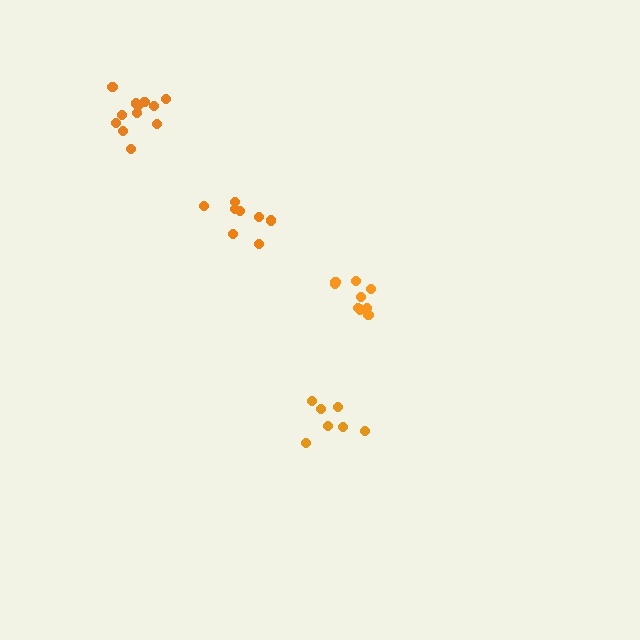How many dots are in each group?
Group 1: 7 dots, Group 2: 10 dots, Group 3: 8 dots, Group 4: 13 dots (38 total).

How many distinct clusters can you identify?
There are 4 distinct clusters.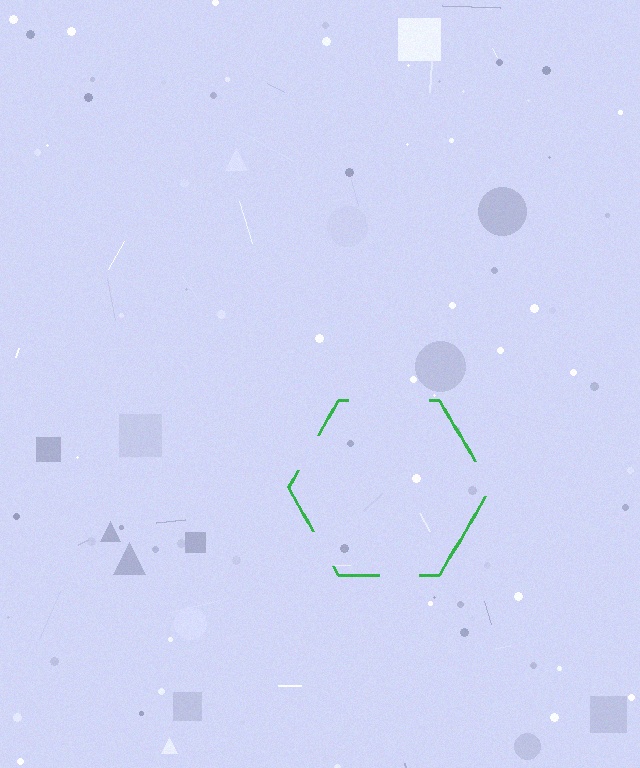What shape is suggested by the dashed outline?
The dashed outline suggests a hexagon.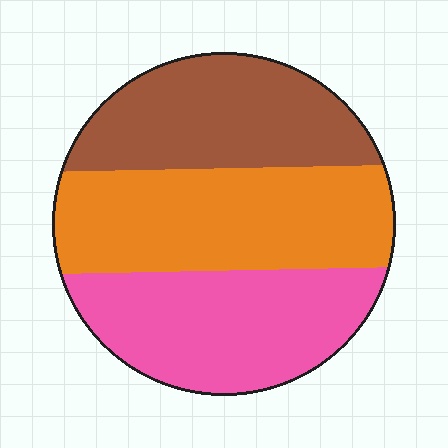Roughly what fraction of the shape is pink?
Pink covers about 35% of the shape.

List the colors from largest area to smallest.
From largest to smallest: orange, pink, brown.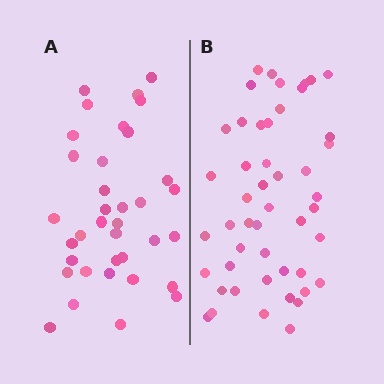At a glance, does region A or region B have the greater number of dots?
Region B (the right region) has more dots.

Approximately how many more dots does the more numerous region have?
Region B has roughly 12 or so more dots than region A.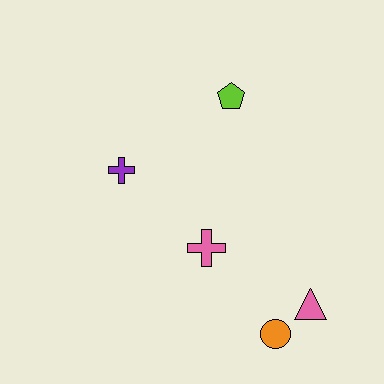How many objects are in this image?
There are 5 objects.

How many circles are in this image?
There is 1 circle.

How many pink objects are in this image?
There are 2 pink objects.